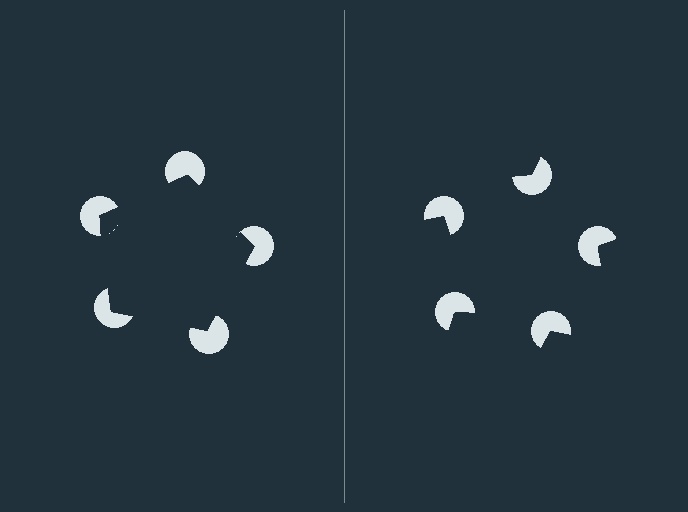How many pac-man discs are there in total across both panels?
10 — 5 on each side.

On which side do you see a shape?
An illusory pentagon appears on the left side. On the right side the wedge cuts are rotated, so no coherent shape forms.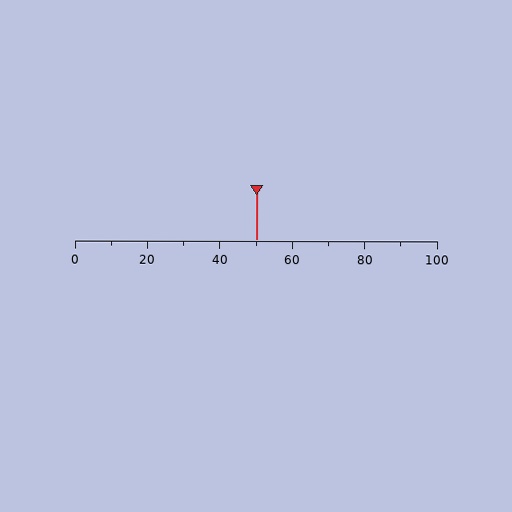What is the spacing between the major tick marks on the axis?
The major ticks are spaced 20 apart.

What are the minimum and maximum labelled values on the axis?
The axis runs from 0 to 100.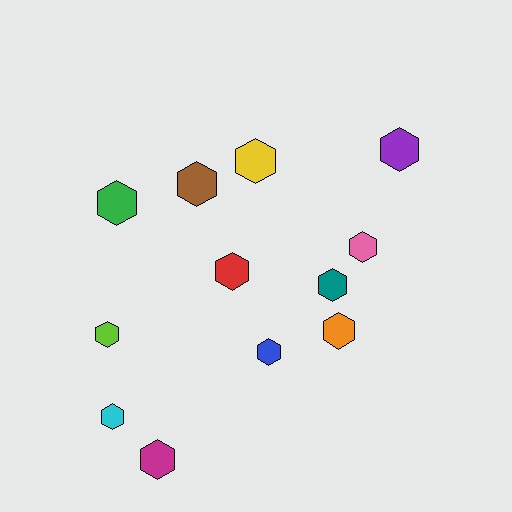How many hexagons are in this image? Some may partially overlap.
There are 12 hexagons.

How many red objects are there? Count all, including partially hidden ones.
There is 1 red object.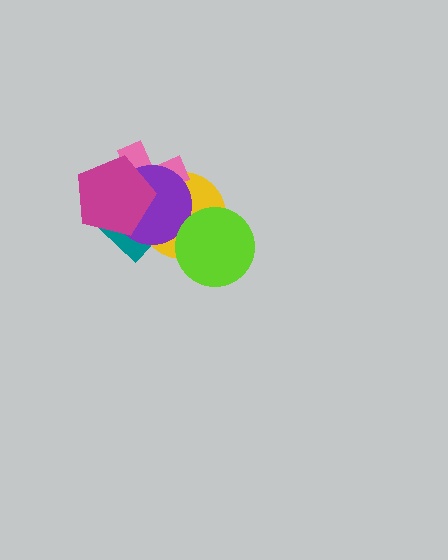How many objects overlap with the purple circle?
4 objects overlap with the purple circle.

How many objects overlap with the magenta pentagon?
4 objects overlap with the magenta pentagon.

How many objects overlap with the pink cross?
4 objects overlap with the pink cross.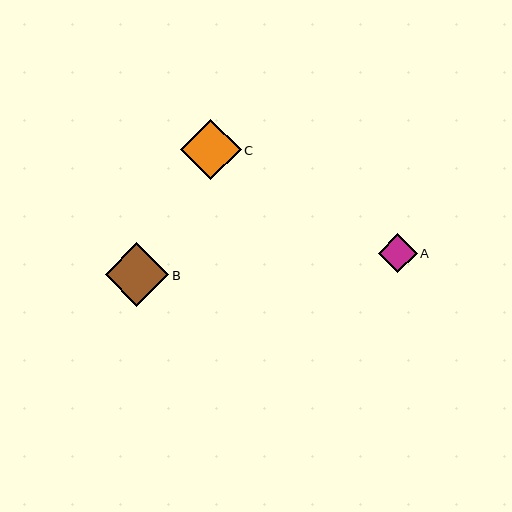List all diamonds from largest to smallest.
From largest to smallest: B, C, A.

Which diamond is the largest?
Diamond B is the largest with a size of approximately 64 pixels.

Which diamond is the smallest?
Diamond A is the smallest with a size of approximately 39 pixels.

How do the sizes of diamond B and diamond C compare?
Diamond B and diamond C are approximately the same size.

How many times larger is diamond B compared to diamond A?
Diamond B is approximately 1.6 times the size of diamond A.